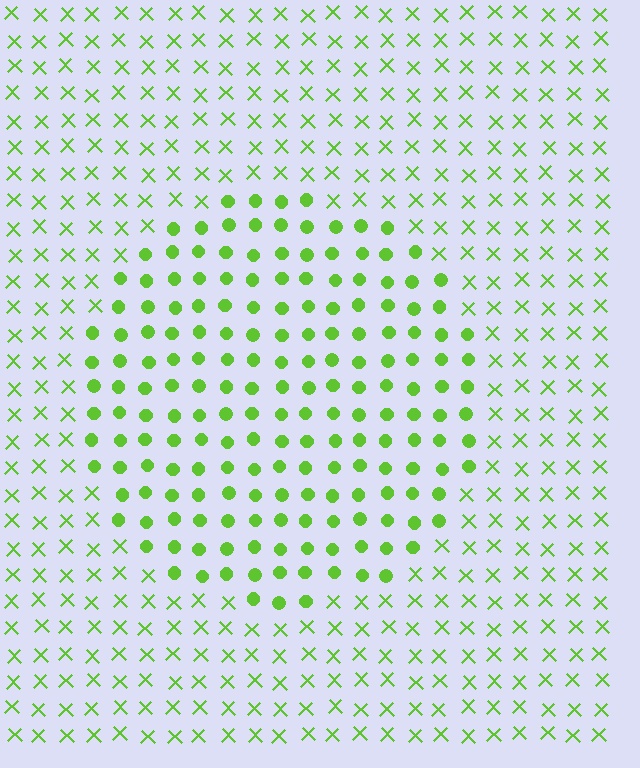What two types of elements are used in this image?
The image uses circles inside the circle region and X marks outside it.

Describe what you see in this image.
The image is filled with small lime elements arranged in a uniform grid. A circle-shaped region contains circles, while the surrounding area contains X marks. The boundary is defined purely by the change in element shape.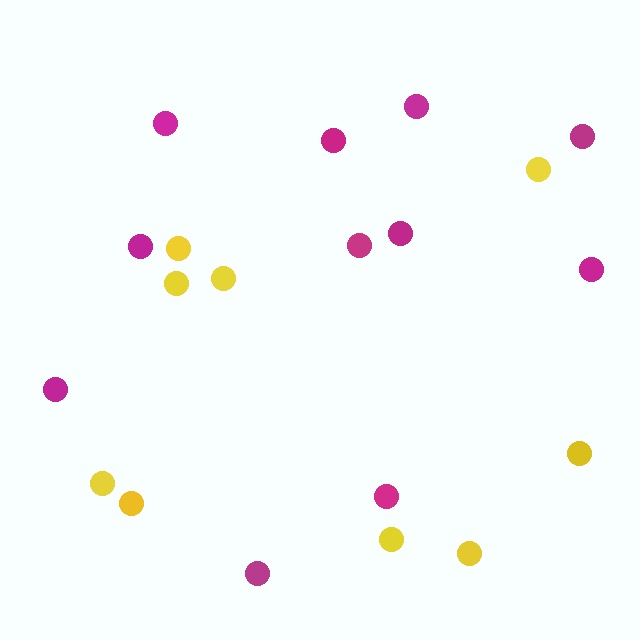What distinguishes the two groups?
There are 2 groups: one group of yellow circles (9) and one group of magenta circles (11).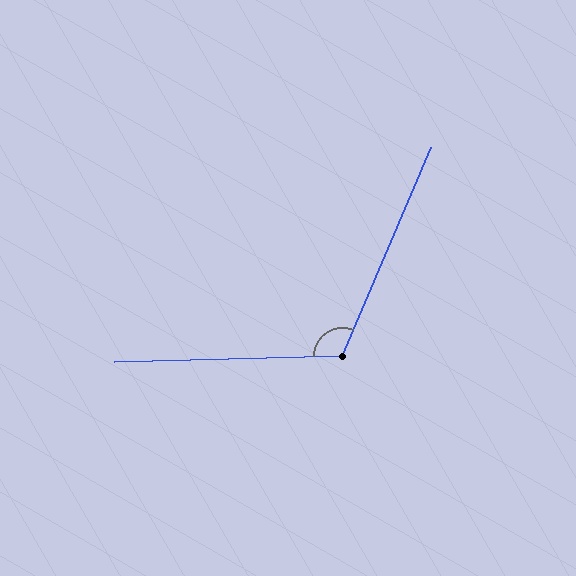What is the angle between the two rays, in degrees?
Approximately 115 degrees.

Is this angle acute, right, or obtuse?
It is obtuse.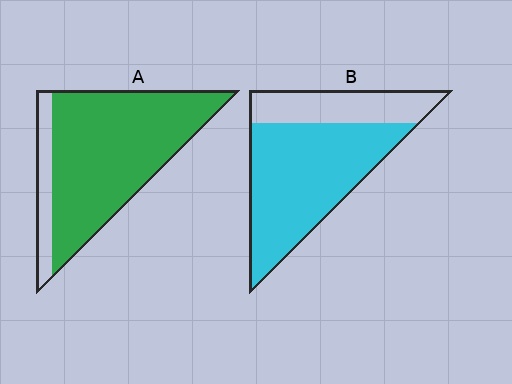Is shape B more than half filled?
Yes.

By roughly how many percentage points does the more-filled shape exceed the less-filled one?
By roughly 15 percentage points (A over B).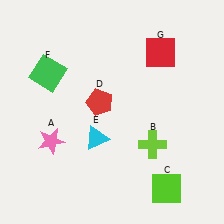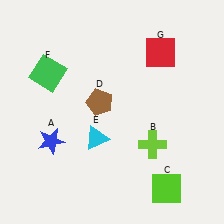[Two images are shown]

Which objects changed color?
A changed from pink to blue. D changed from red to brown.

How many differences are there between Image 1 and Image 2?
There are 2 differences between the two images.